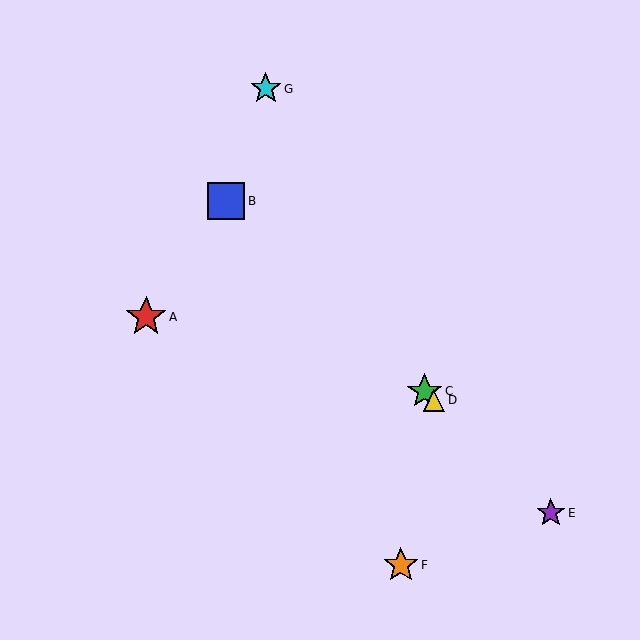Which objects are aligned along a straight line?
Objects B, C, D, E are aligned along a straight line.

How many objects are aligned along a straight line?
4 objects (B, C, D, E) are aligned along a straight line.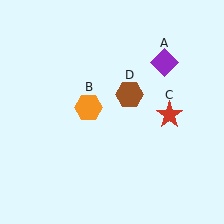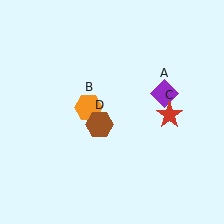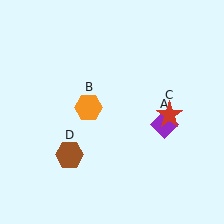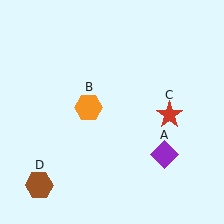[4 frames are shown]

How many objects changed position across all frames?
2 objects changed position: purple diamond (object A), brown hexagon (object D).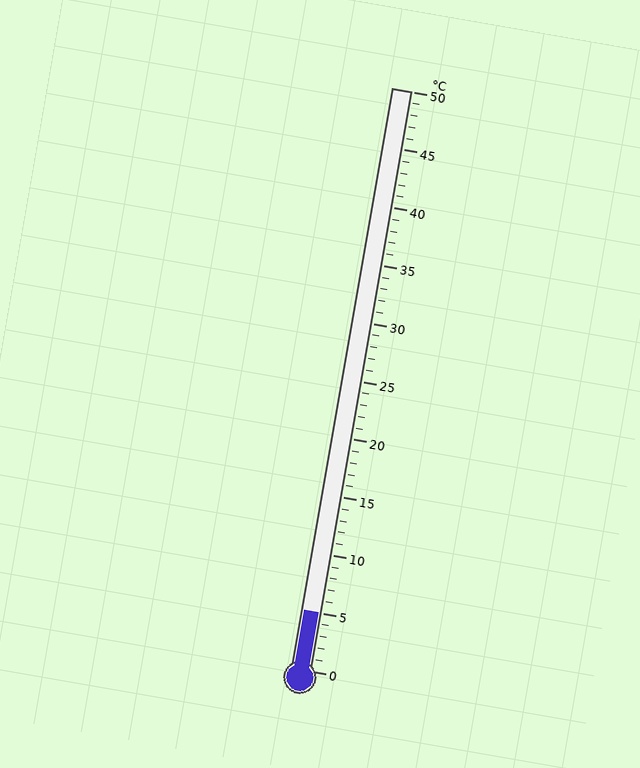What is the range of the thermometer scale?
The thermometer scale ranges from 0°C to 50°C.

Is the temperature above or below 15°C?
The temperature is below 15°C.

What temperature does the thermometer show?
The thermometer shows approximately 5°C.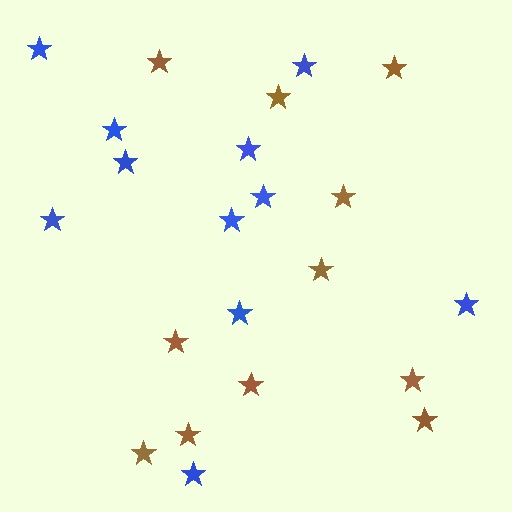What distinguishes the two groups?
There are 2 groups: one group of brown stars (11) and one group of blue stars (11).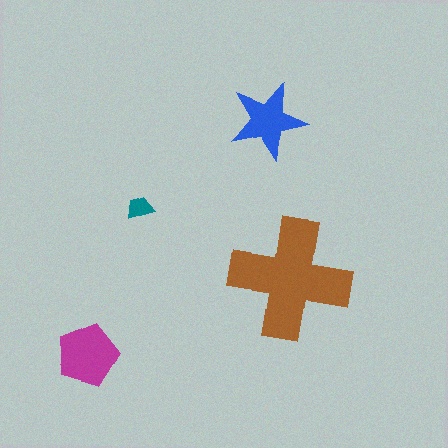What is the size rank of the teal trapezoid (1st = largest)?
4th.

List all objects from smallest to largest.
The teal trapezoid, the blue star, the magenta pentagon, the brown cross.